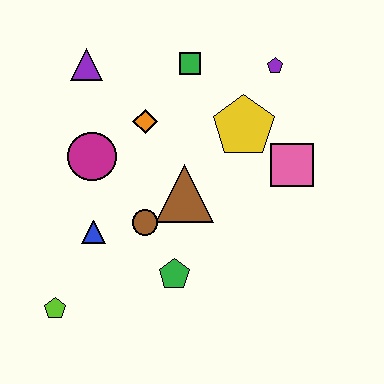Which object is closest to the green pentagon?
The brown circle is closest to the green pentagon.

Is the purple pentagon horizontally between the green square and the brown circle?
No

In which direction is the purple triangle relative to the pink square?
The purple triangle is to the left of the pink square.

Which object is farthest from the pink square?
The lime pentagon is farthest from the pink square.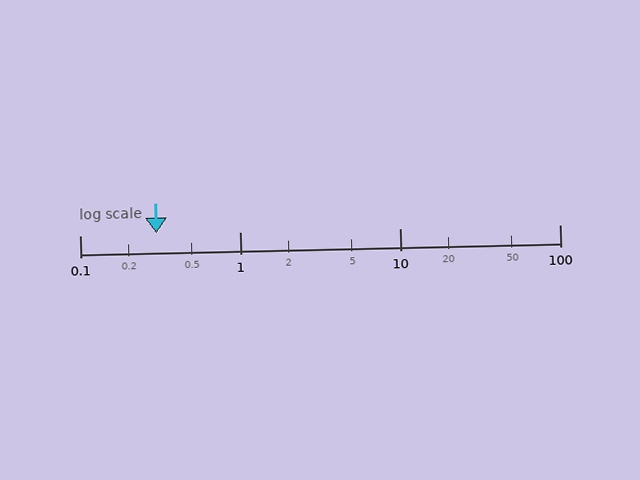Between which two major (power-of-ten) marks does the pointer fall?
The pointer is between 0.1 and 1.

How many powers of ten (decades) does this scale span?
The scale spans 3 decades, from 0.1 to 100.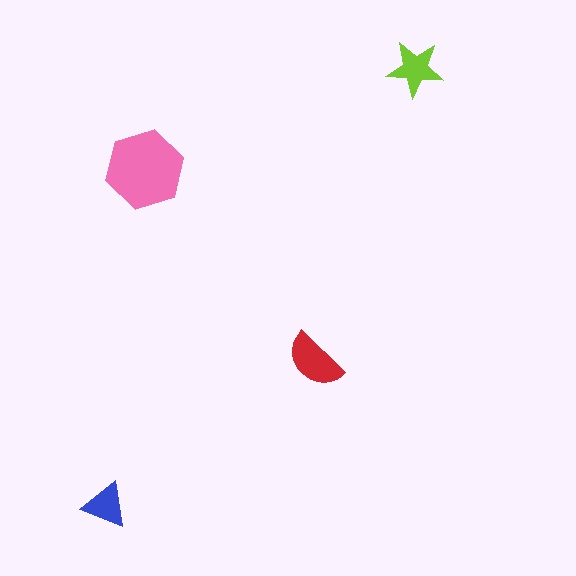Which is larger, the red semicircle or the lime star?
The red semicircle.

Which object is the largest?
The pink hexagon.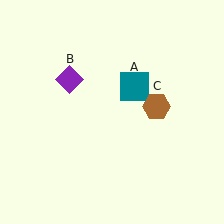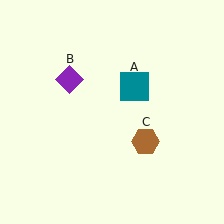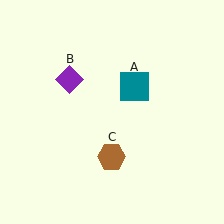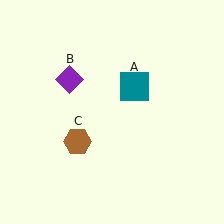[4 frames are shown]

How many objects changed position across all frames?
1 object changed position: brown hexagon (object C).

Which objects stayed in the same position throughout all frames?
Teal square (object A) and purple diamond (object B) remained stationary.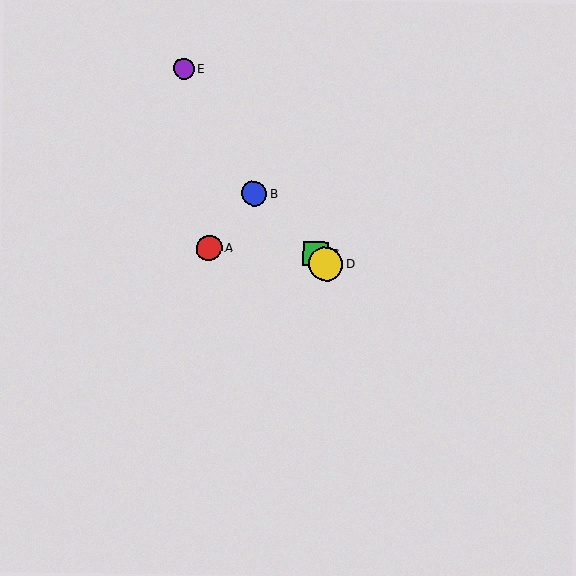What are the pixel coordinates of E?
Object E is at (184, 69).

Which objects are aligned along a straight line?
Objects B, C, D are aligned along a straight line.